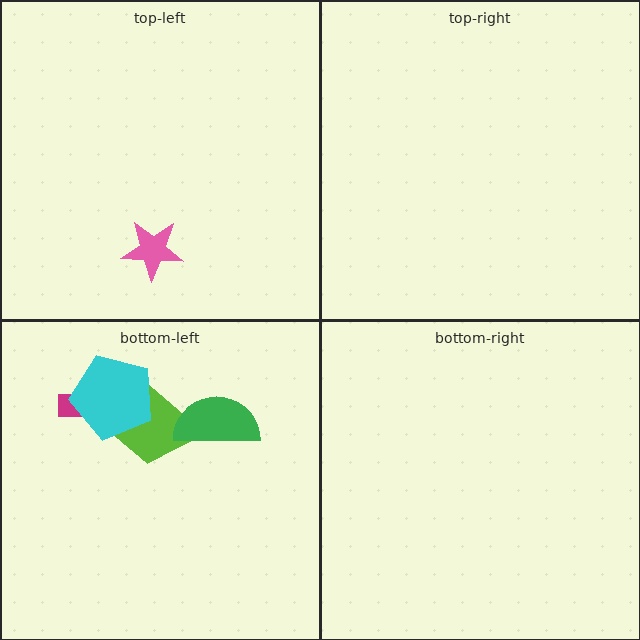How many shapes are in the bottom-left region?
4.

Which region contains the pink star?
The top-left region.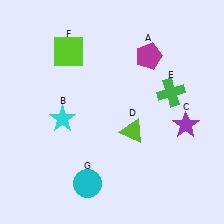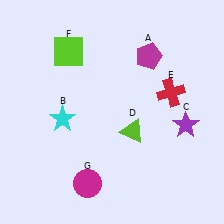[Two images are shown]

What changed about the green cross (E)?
In Image 1, E is green. In Image 2, it changed to red.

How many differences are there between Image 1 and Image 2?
There are 2 differences between the two images.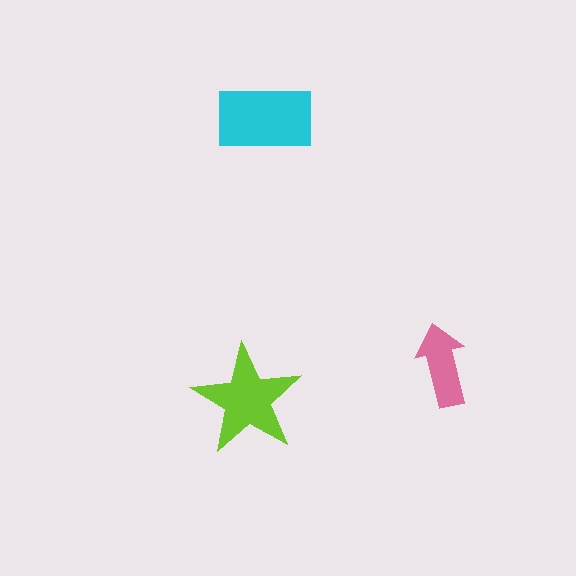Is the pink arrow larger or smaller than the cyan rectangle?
Smaller.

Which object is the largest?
The cyan rectangle.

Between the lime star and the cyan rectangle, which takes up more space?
The cyan rectangle.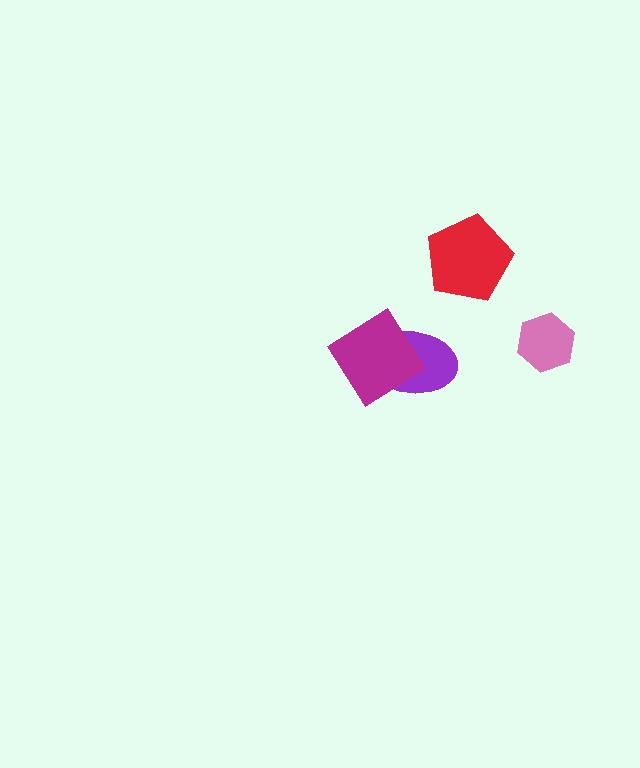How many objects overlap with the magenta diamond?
1 object overlaps with the magenta diamond.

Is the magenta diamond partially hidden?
No, no other shape covers it.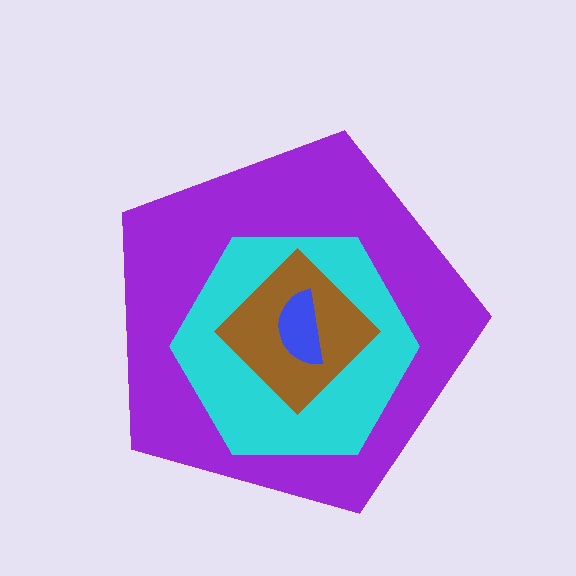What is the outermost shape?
The purple pentagon.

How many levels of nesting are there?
4.